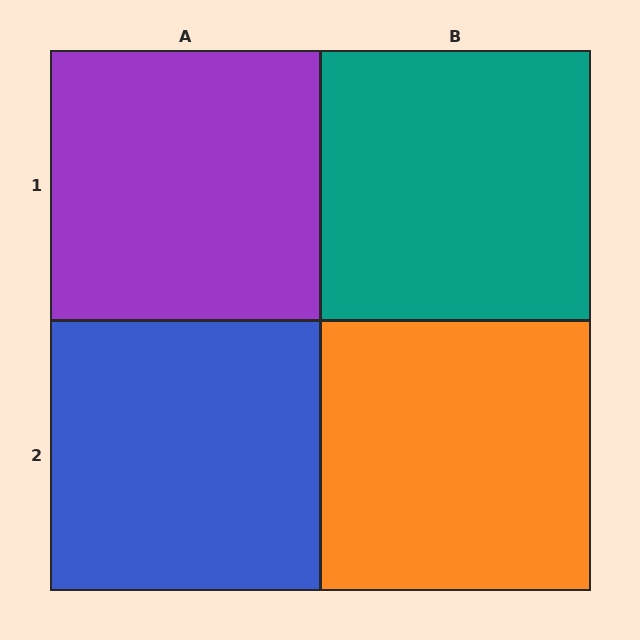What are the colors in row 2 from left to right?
Blue, orange.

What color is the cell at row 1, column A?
Purple.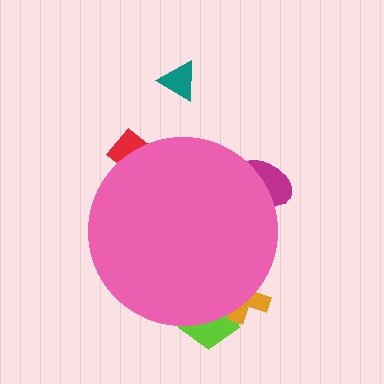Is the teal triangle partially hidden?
No, the teal triangle is fully visible.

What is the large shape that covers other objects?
A pink circle.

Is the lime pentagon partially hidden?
Yes, the lime pentagon is partially hidden behind the pink circle.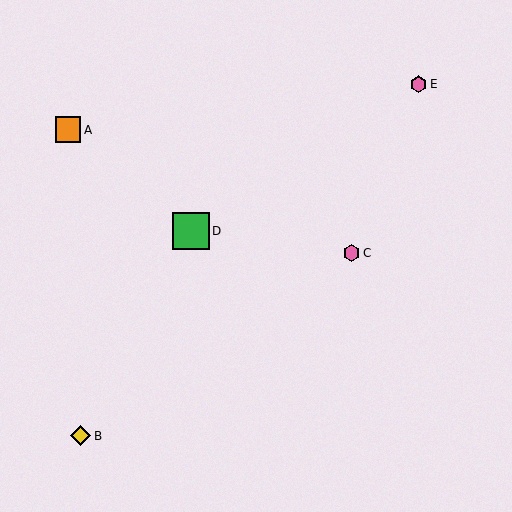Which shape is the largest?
The green square (labeled D) is the largest.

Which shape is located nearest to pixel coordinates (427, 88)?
The pink hexagon (labeled E) at (418, 84) is nearest to that location.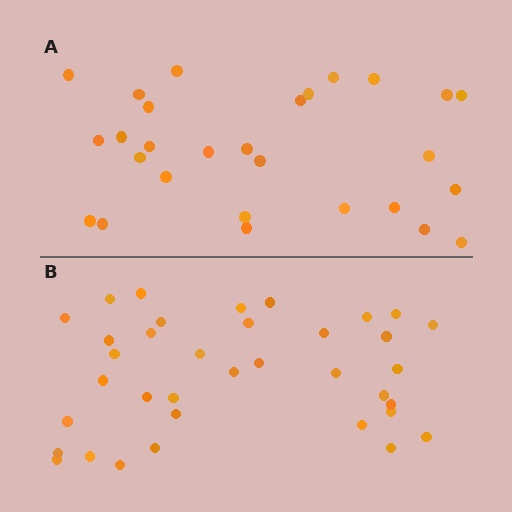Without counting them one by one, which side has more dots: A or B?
Region B (the bottom region) has more dots.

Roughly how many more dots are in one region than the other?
Region B has roughly 8 or so more dots than region A.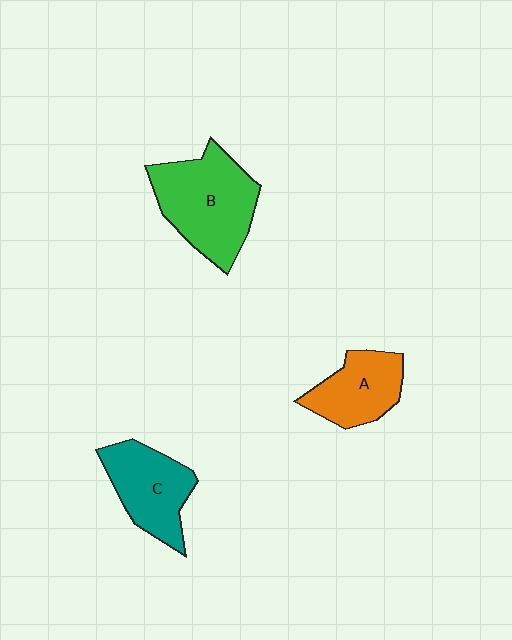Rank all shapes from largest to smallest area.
From largest to smallest: B (green), C (teal), A (orange).